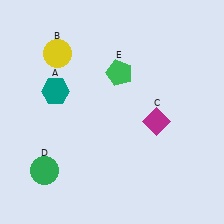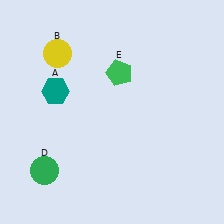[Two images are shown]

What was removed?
The magenta diamond (C) was removed in Image 2.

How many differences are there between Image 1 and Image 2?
There is 1 difference between the two images.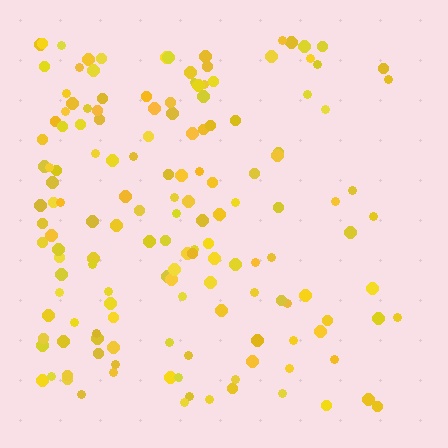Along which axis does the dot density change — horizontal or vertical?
Horizontal.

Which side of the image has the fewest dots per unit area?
The right.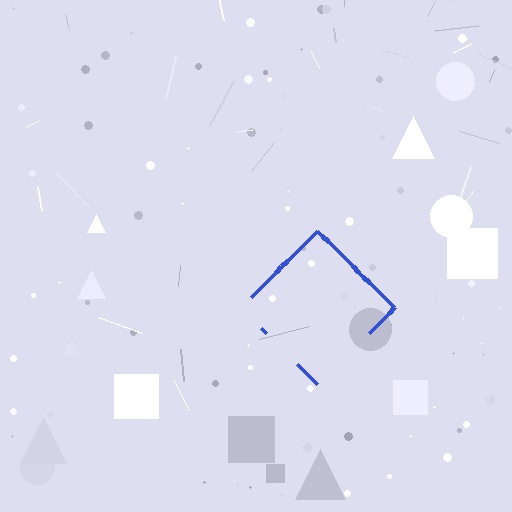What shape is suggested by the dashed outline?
The dashed outline suggests a diamond.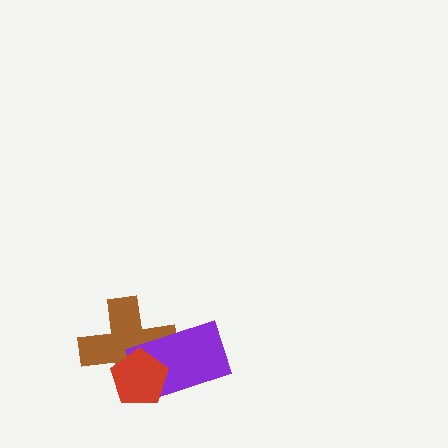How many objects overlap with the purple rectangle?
2 objects overlap with the purple rectangle.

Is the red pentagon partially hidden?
No, no other shape covers it.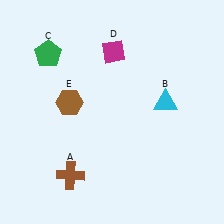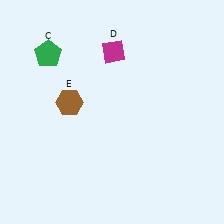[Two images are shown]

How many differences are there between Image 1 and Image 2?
There are 2 differences between the two images.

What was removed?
The brown cross (A), the cyan triangle (B) were removed in Image 2.